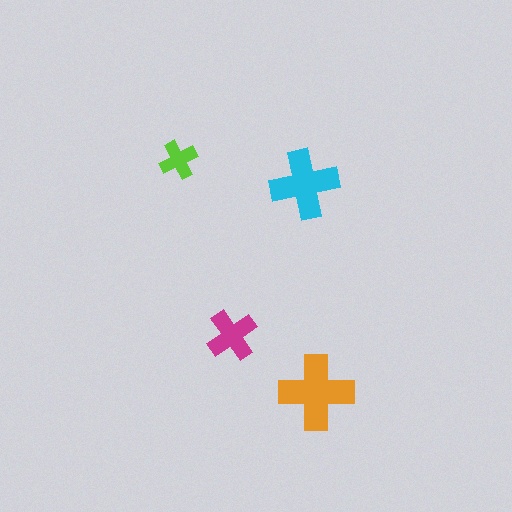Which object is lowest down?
The orange cross is bottommost.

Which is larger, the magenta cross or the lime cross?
The magenta one.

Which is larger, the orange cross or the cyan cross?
The orange one.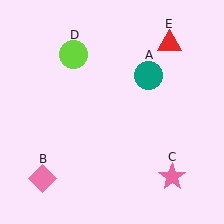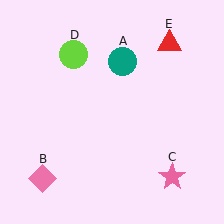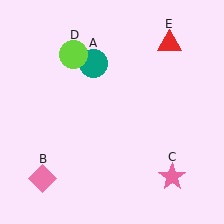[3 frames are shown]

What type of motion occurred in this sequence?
The teal circle (object A) rotated counterclockwise around the center of the scene.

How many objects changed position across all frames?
1 object changed position: teal circle (object A).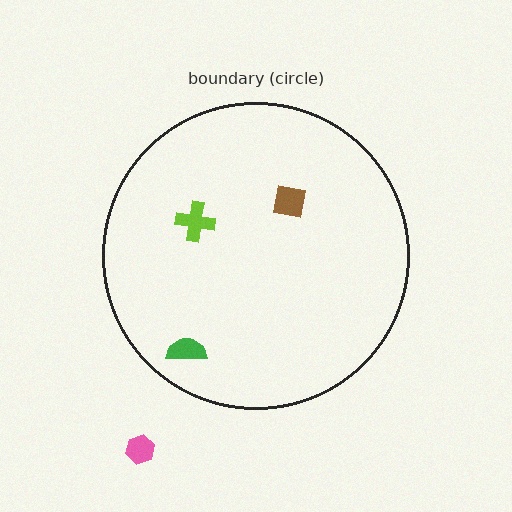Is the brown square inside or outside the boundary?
Inside.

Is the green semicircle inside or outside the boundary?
Inside.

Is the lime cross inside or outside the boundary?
Inside.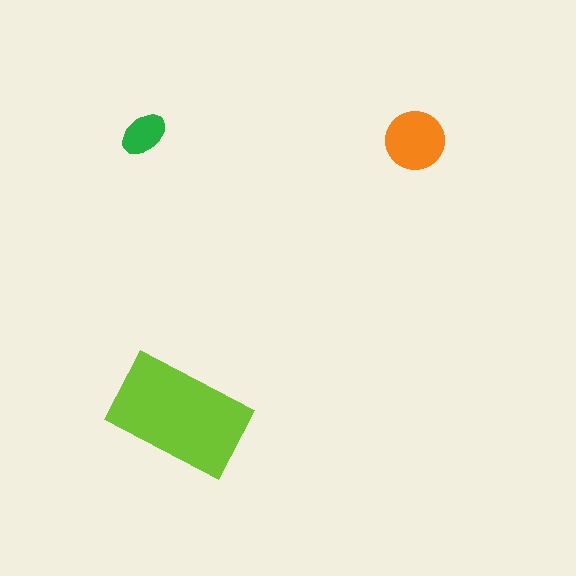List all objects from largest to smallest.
The lime rectangle, the orange circle, the green ellipse.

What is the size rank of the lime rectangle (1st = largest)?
1st.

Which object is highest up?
The green ellipse is topmost.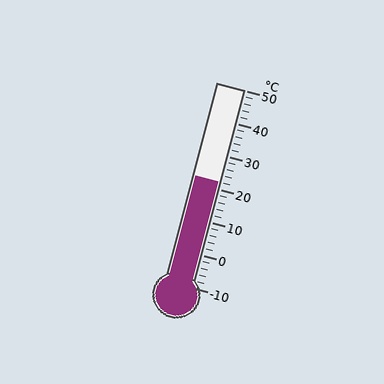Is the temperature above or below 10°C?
The temperature is above 10°C.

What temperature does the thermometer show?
The thermometer shows approximately 22°C.